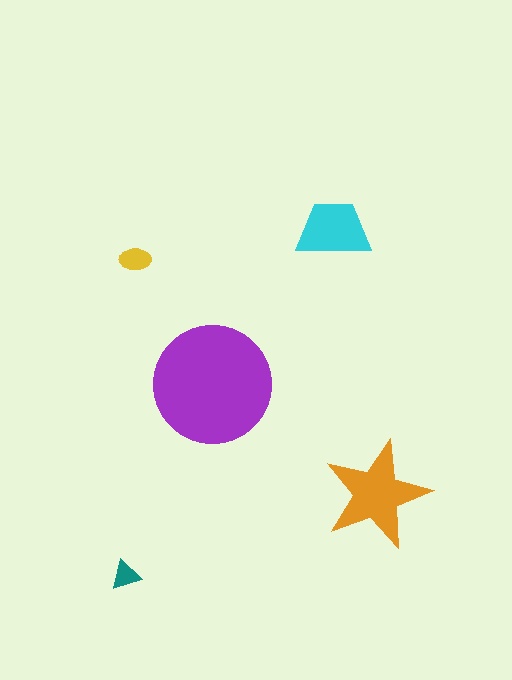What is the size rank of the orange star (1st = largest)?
2nd.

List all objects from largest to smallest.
The purple circle, the orange star, the cyan trapezoid, the yellow ellipse, the teal triangle.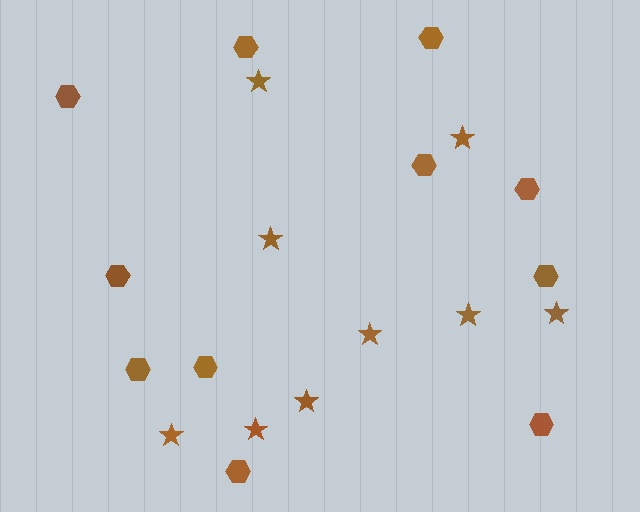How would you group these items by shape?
There are 2 groups: one group of hexagons (11) and one group of stars (9).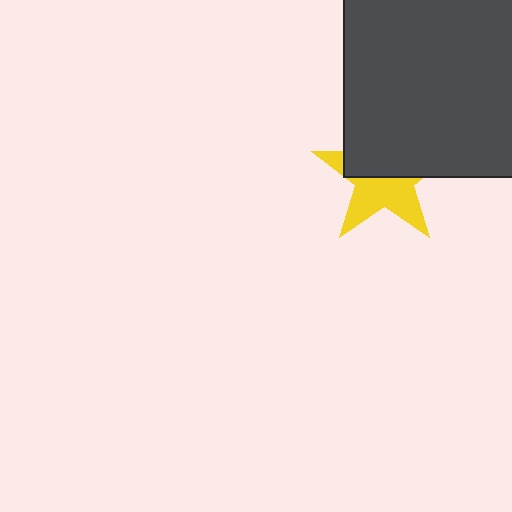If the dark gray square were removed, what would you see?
You would see the complete yellow star.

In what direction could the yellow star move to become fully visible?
The yellow star could move down. That would shift it out from behind the dark gray square entirely.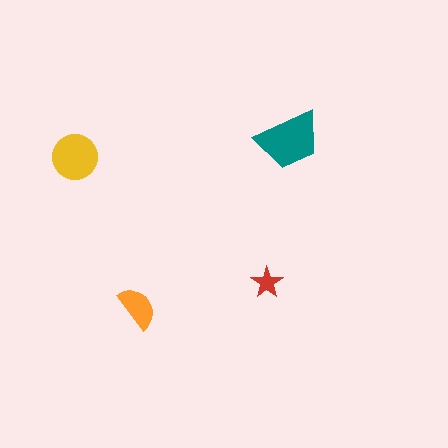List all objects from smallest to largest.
The red star, the orange semicircle, the yellow circle, the teal trapezoid.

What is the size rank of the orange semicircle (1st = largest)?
3rd.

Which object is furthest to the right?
The teal trapezoid is rightmost.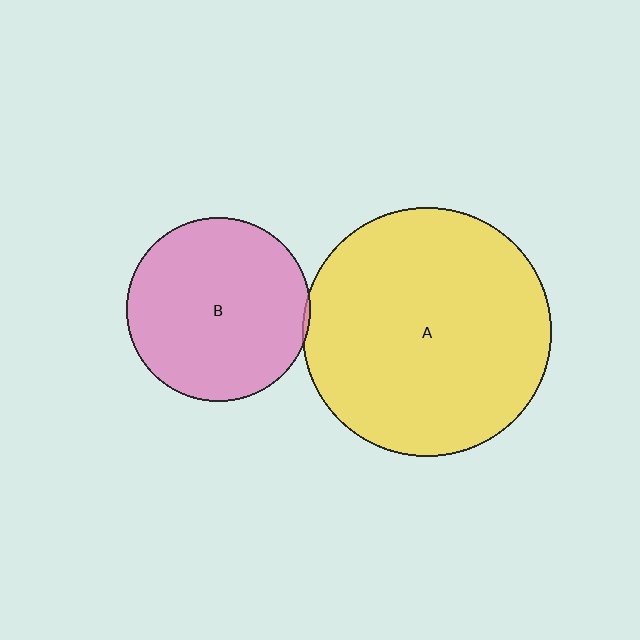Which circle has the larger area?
Circle A (yellow).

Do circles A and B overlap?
Yes.